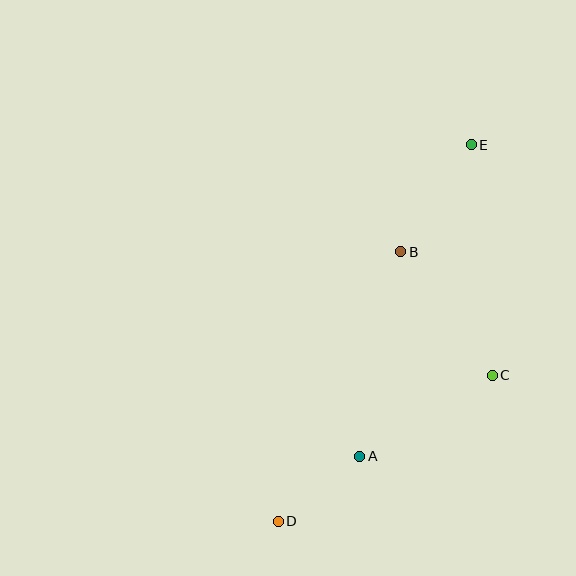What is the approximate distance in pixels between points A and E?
The distance between A and E is approximately 331 pixels.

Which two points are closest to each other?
Points A and D are closest to each other.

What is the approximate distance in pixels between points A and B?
The distance between A and B is approximately 209 pixels.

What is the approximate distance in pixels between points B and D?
The distance between B and D is approximately 296 pixels.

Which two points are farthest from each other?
Points D and E are farthest from each other.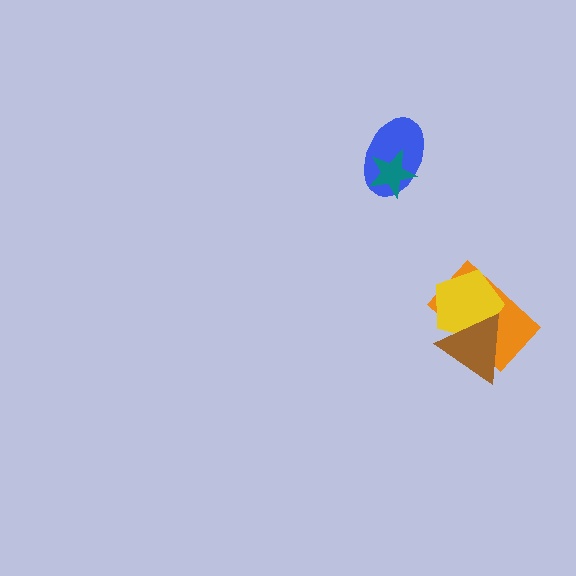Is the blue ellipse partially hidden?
Yes, it is partially covered by another shape.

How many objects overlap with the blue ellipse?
1 object overlaps with the blue ellipse.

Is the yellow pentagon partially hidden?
Yes, it is partially covered by another shape.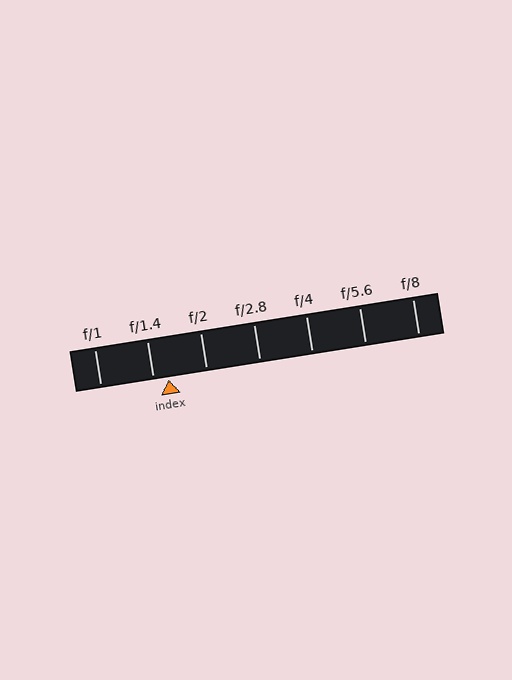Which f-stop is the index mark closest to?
The index mark is closest to f/1.4.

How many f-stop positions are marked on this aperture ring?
There are 7 f-stop positions marked.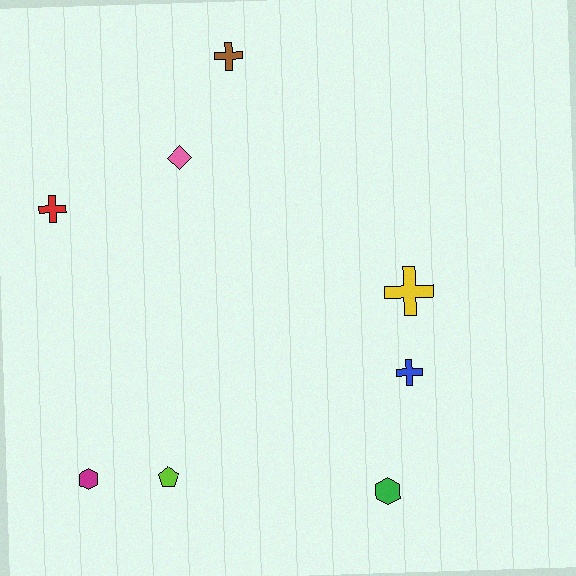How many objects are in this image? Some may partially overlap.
There are 8 objects.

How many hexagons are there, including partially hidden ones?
There are 2 hexagons.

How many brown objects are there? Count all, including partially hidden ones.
There is 1 brown object.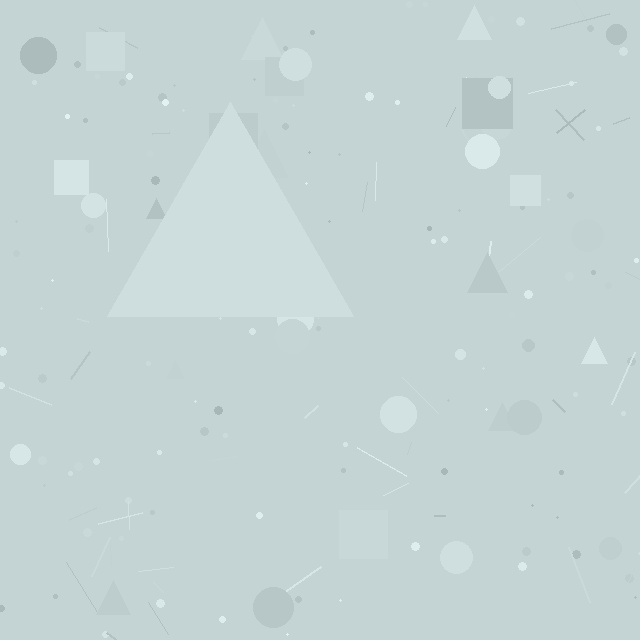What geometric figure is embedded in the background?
A triangle is embedded in the background.